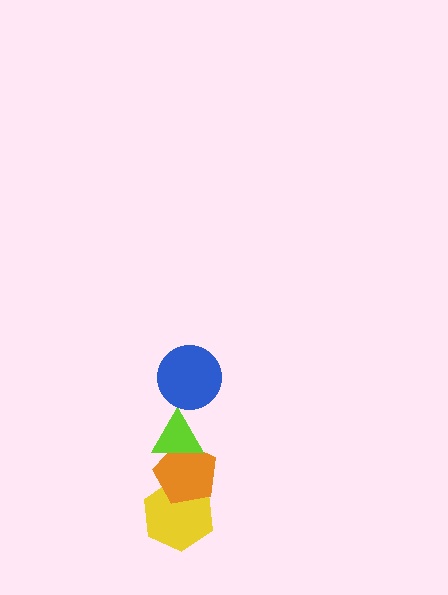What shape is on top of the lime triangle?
The blue circle is on top of the lime triangle.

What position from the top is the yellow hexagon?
The yellow hexagon is 4th from the top.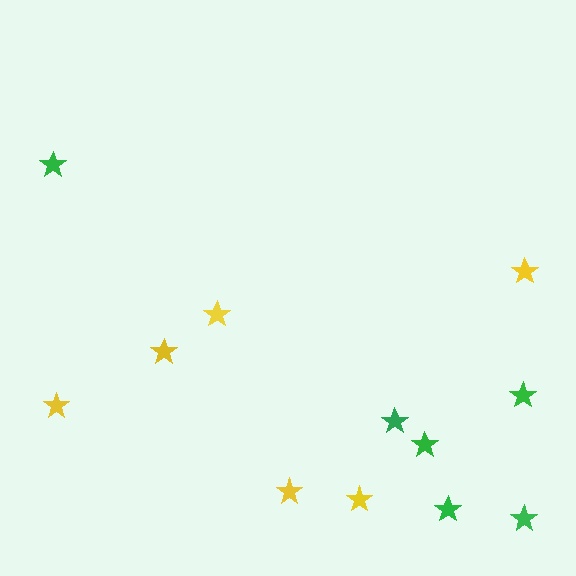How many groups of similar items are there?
There are 2 groups: one group of yellow stars (6) and one group of green stars (6).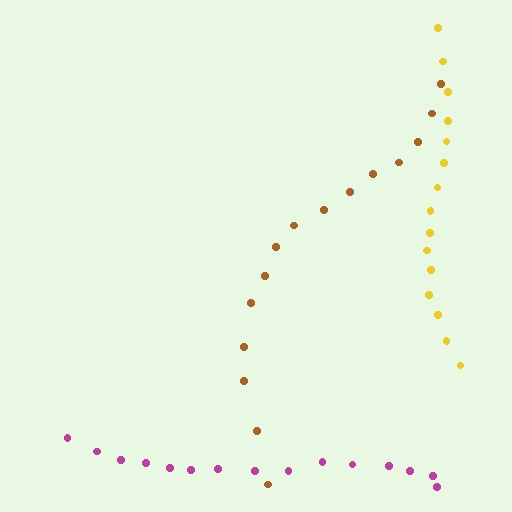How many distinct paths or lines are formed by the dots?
There are 3 distinct paths.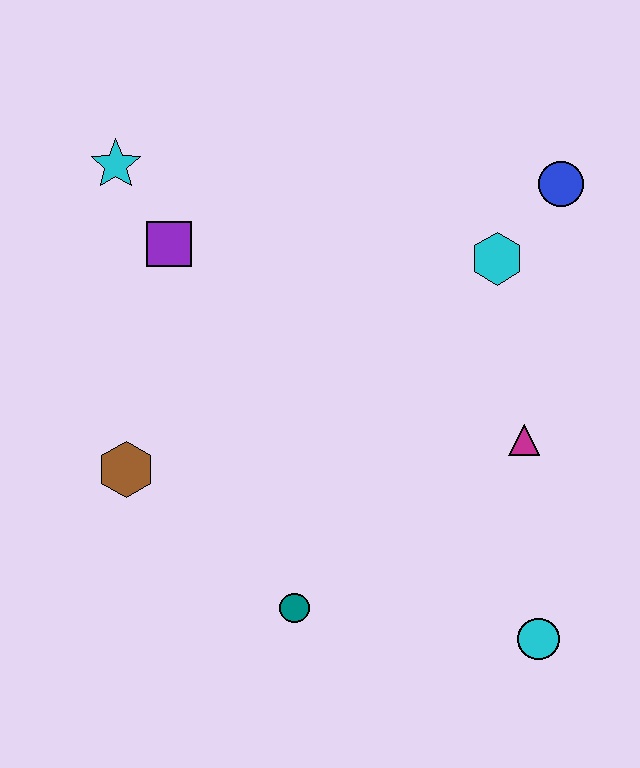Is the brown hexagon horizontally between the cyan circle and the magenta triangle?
No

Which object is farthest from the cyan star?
The cyan circle is farthest from the cyan star.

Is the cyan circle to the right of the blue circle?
No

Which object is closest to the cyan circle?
The magenta triangle is closest to the cyan circle.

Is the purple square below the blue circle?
Yes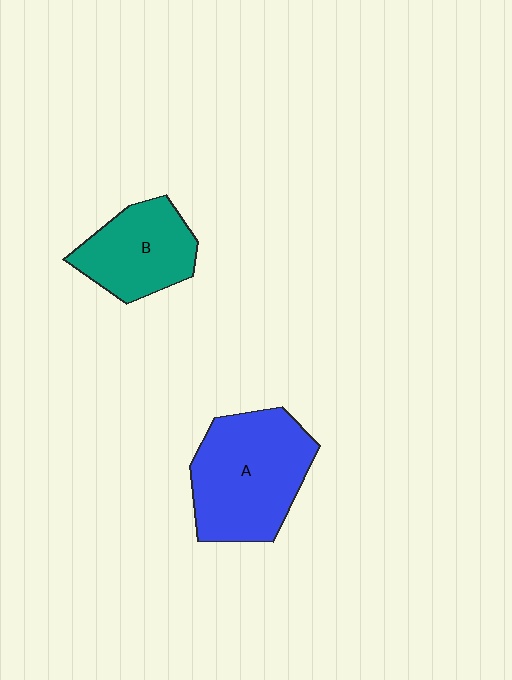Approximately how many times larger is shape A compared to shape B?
Approximately 1.5 times.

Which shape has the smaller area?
Shape B (teal).